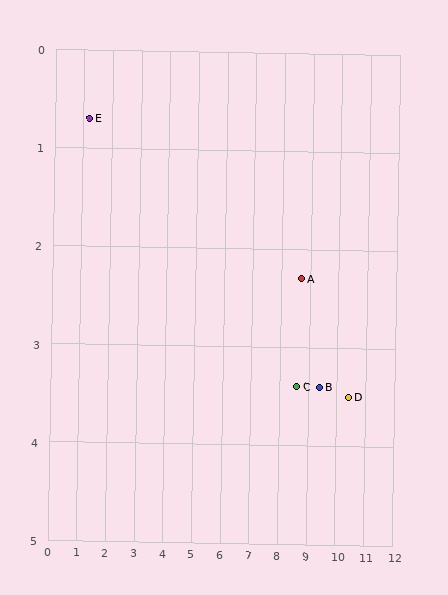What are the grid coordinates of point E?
Point E is at approximately (1.2, 0.7).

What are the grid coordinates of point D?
Point D is at approximately (10.4, 3.5).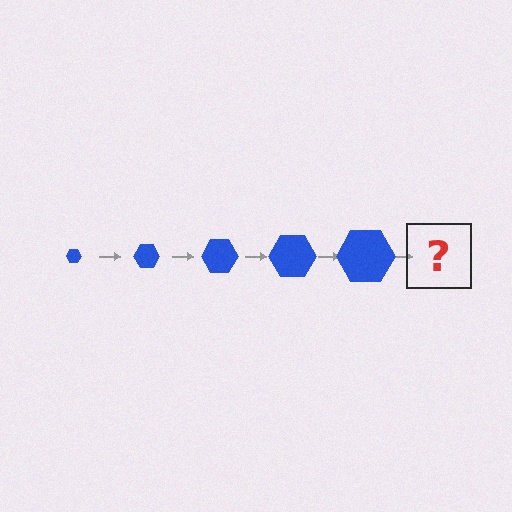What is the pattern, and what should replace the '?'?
The pattern is that the hexagon gets progressively larger each step. The '?' should be a blue hexagon, larger than the previous one.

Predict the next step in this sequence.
The next step is a blue hexagon, larger than the previous one.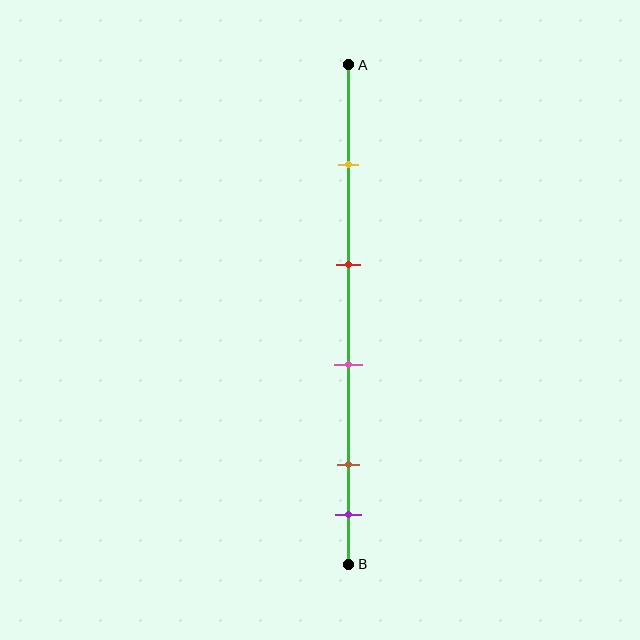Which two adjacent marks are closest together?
The brown and purple marks are the closest adjacent pair.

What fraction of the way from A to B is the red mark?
The red mark is approximately 40% (0.4) of the way from A to B.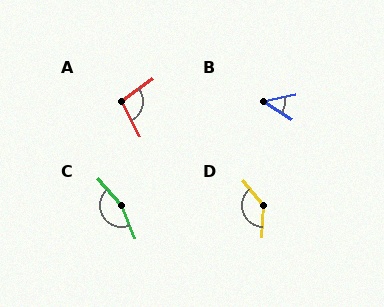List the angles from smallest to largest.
B (44°), A (98°), D (137°), C (160°).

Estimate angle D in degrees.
Approximately 137 degrees.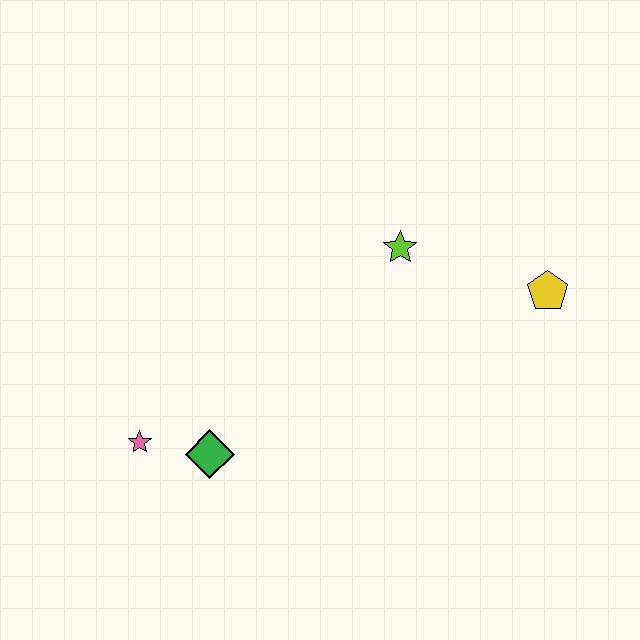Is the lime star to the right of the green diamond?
Yes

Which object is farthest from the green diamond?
The yellow pentagon is farthest from the green diamond.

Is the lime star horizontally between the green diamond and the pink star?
No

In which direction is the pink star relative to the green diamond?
The pink star is to the left of the green diamond.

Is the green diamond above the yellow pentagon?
No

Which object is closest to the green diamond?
The pink star is closest to the green diamond.